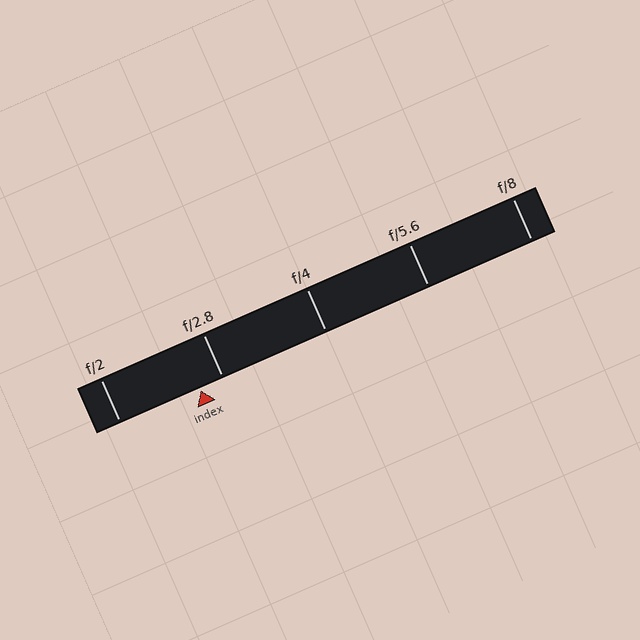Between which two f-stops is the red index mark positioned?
The index mark is between f/2 and f/2.8.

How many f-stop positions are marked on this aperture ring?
There are 5 f-stop positions marked.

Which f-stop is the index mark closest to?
The index mark is closest to f/2.8.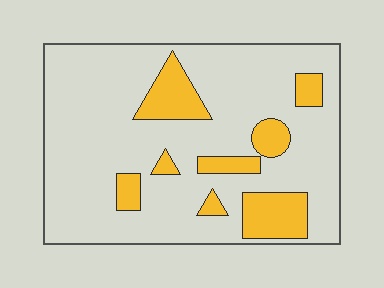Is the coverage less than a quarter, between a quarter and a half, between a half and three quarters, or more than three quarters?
Less than a quarter.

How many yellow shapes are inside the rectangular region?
8.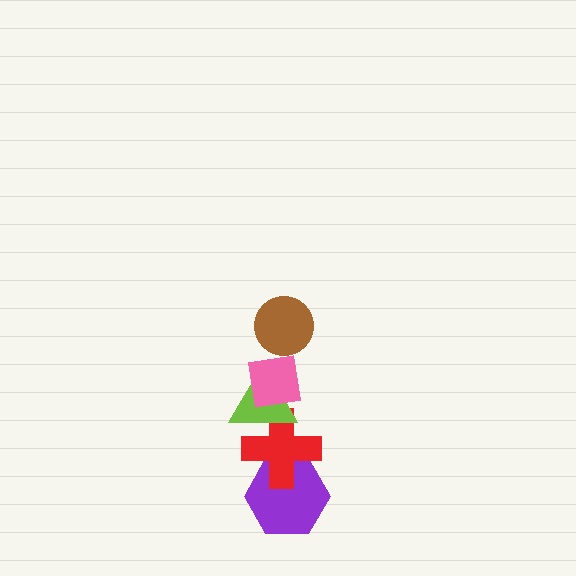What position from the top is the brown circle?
The brown circle is 1st from the top.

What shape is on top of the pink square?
The brown circle is on top of the pink square.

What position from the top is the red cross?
The red cross is 4th from the top.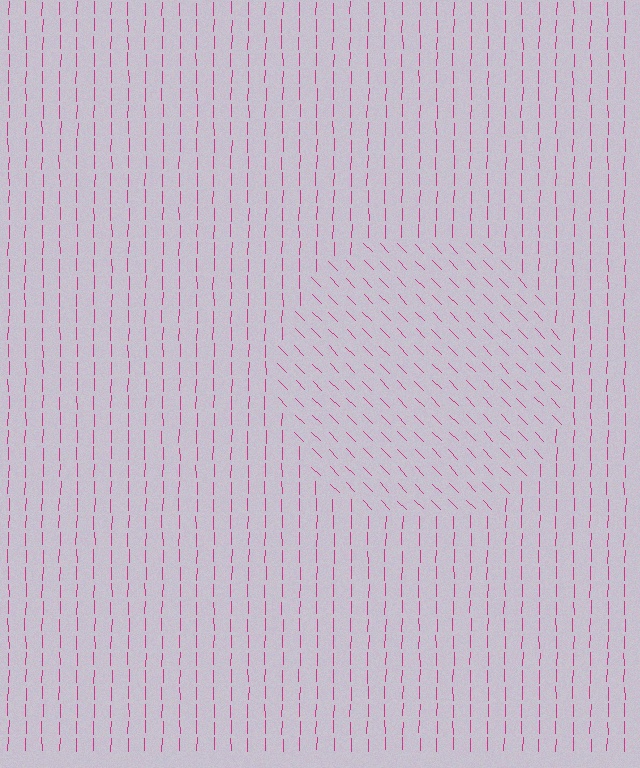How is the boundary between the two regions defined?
The boundary is defined purely by a change in line orientation (approximately 45 degrees difference). All lines are the same color and thickness.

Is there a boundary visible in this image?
Yes, there is a texture boundary formed by a change in line orientation.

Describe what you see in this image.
The image is filled with small magenta line segments. A circle region in the image has lines oriented differently from the surrounding lines, creating a visible texture boundary.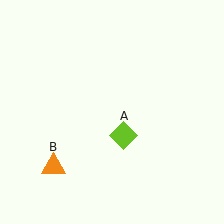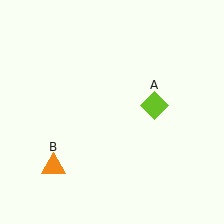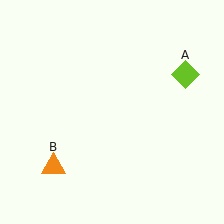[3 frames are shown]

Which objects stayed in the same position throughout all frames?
Orange triangle (object B) remained stationary.